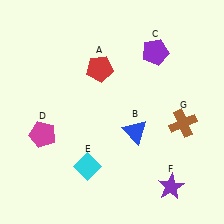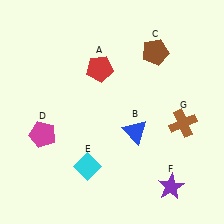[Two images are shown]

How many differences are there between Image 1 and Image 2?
There is 1 difference between the two images.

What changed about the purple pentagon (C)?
In Image 1, C is purple. In Image 2, it changed to brown.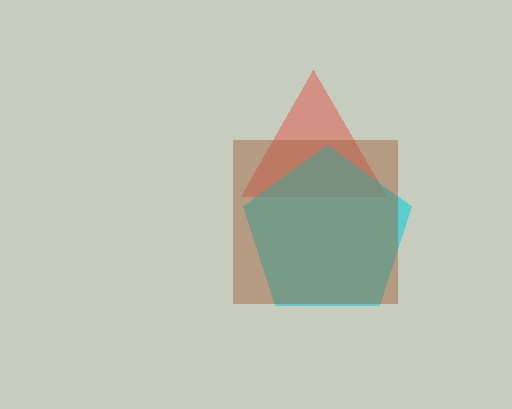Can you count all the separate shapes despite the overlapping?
Yes, there are 3 separate shapes.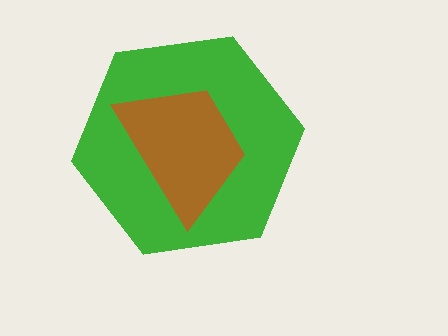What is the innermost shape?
The brown trapezoid.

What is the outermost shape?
The green hexagon.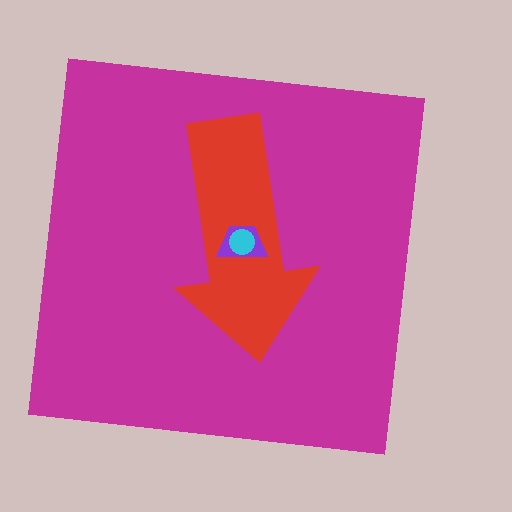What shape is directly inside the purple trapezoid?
The cyan circle.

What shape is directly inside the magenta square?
The red arrow.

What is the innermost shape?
The cyan circle.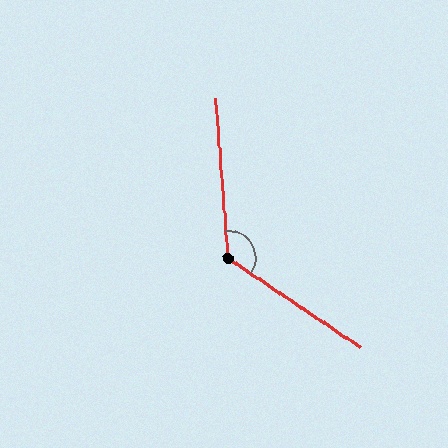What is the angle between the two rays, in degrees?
Approximately 129 degrees.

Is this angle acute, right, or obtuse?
It is obtuse.